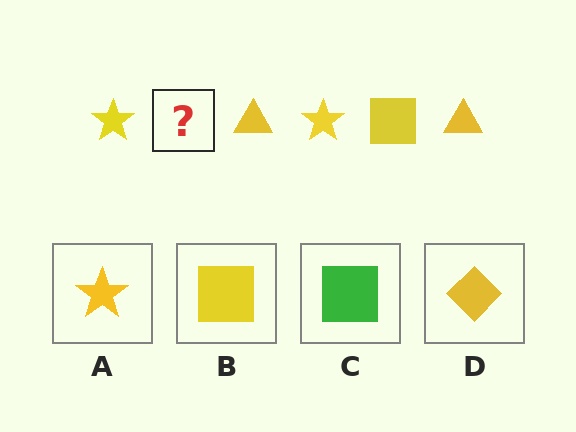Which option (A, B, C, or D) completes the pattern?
B.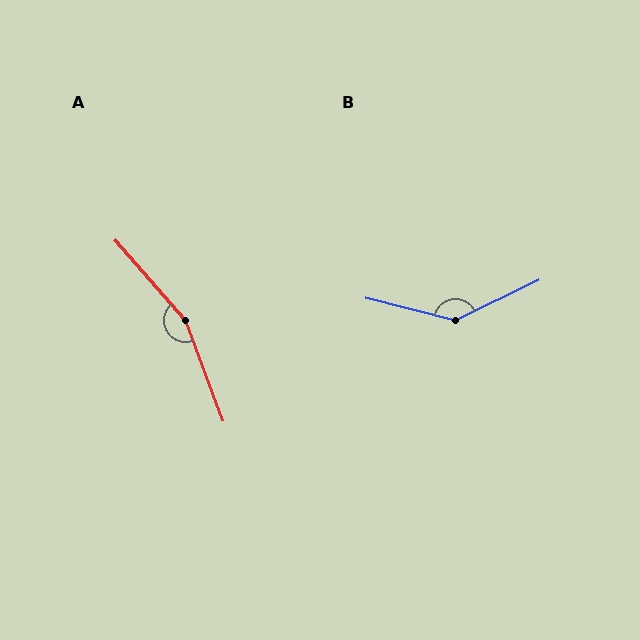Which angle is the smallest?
B, at approximately 141 degrees.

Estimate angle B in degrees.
Approximately 141 degrees.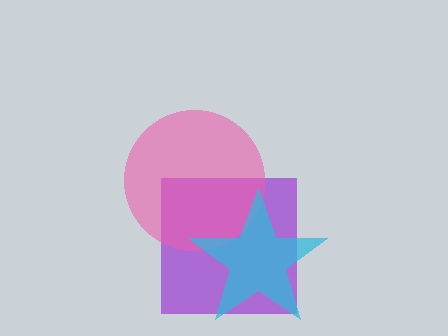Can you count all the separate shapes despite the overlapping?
Yes, there are 3 separate shapes.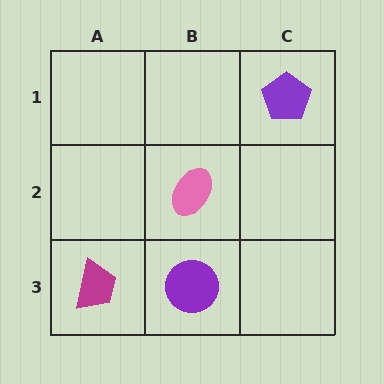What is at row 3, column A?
A magenta trapezoid.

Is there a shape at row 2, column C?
No, that cell is empty.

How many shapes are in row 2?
1 shape.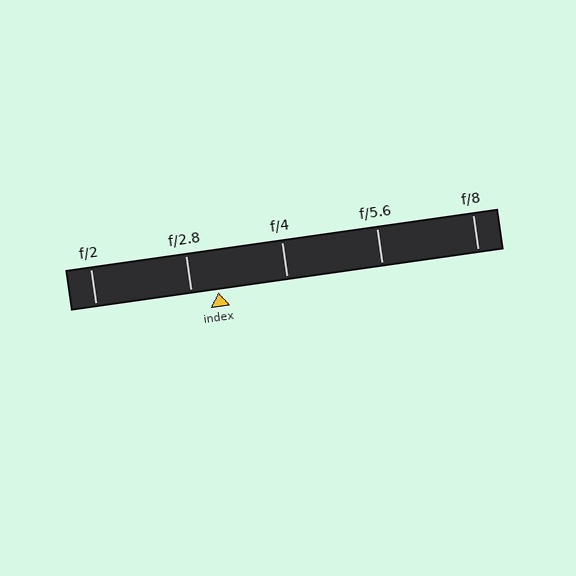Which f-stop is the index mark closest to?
The index mark is closest to f/2.8.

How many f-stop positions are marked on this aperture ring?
There are 5 f-stop positions marked.